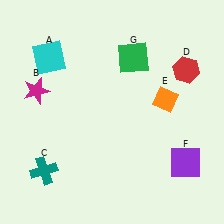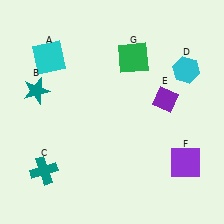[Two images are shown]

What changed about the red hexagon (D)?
In Image 1, D is red. In Image 2, it changed to cyan.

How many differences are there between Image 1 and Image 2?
There are 3 differences between the two images.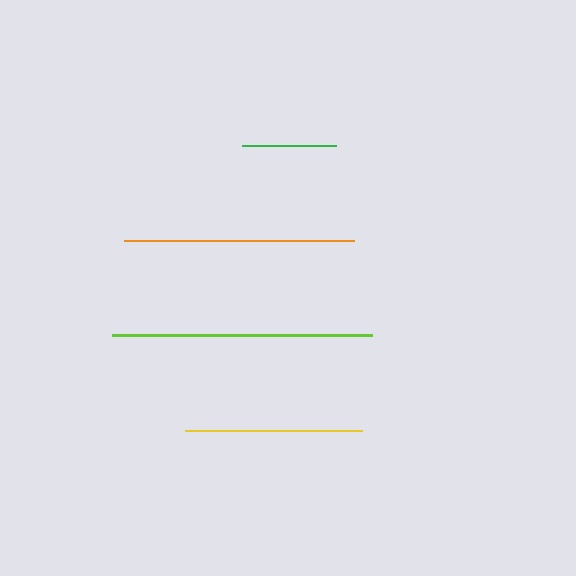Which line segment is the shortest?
The green line is the shortest at approximately 94 pixels.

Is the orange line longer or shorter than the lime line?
The lime line is longer than the orange line.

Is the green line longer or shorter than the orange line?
The orange line is longer than the green line.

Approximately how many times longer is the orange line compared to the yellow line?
The orange line is approximately 1.3 times the length of the yellow line.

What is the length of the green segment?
The green segment is approximately 94 pixels long.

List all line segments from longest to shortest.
From longest to shortest: lime, orange, yellow, green.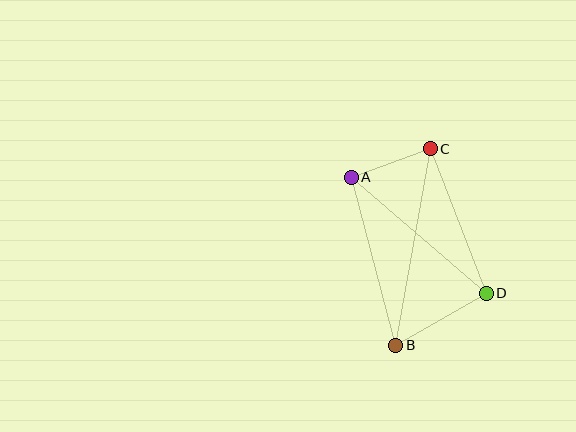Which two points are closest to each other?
Points A and C are closest to each other.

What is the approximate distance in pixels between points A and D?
The distance between A and D is approximately 178 pixels.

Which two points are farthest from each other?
Points B and C are farthest from each other.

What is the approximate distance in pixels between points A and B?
The distance between A and B is approximately 173 pixels.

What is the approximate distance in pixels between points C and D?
The distance between C and D is approximately 155 pixels.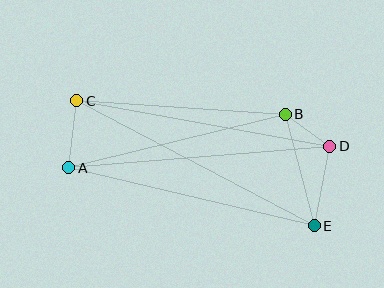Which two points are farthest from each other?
Points C and E are farthest from each other.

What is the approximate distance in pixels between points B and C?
The distance between B and C is approximately 209 pixels.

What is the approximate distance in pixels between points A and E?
The distance between A and E is approximately 252 pixels.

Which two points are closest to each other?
Points B and D are closest to each other.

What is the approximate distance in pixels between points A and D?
The distance between A and D is approximately 262 pixels.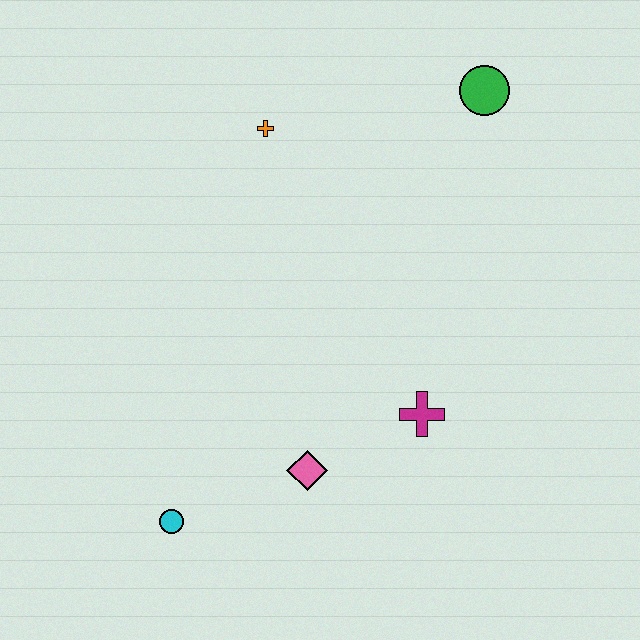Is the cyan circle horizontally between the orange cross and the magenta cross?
No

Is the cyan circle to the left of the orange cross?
Yes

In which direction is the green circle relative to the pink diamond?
The green circle is above the pink diamond.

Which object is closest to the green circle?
The orange cross is closest to the green circle.